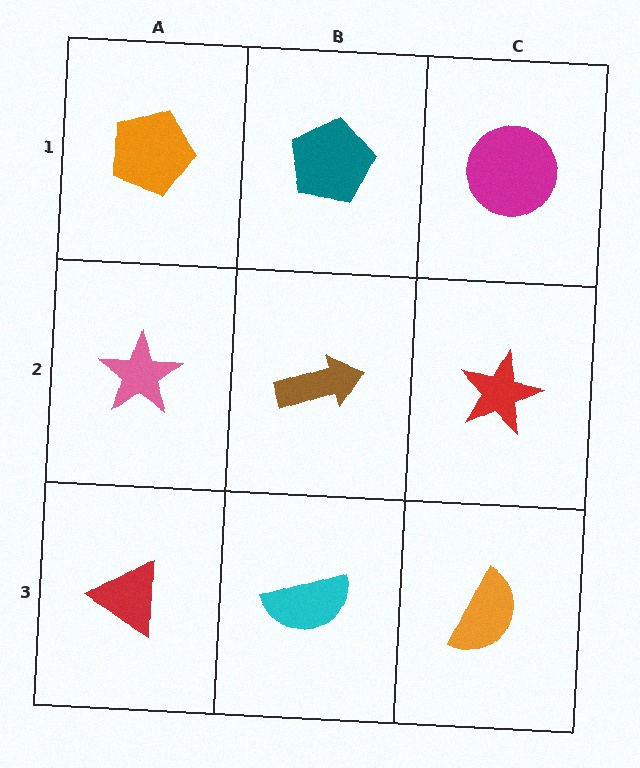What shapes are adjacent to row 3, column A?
A pink star (row 2, column A), a cyan semicircle (row 3, column B).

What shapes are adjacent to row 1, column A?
A pink star (row 2, column A), a teal pentagon (row 1, column B).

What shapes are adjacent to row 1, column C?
A red star (row 2, column C), a teal pentagon (row 1, column B).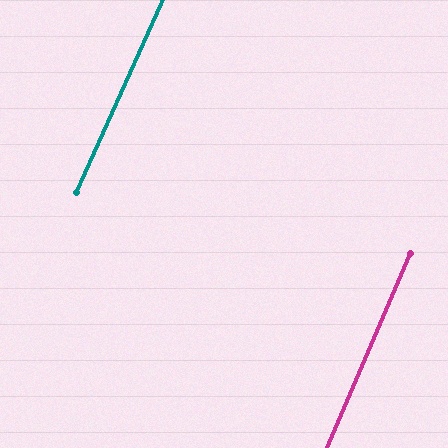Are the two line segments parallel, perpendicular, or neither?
Parallel — their directions differ by only 0.9°.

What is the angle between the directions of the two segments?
Approximately 1 degree.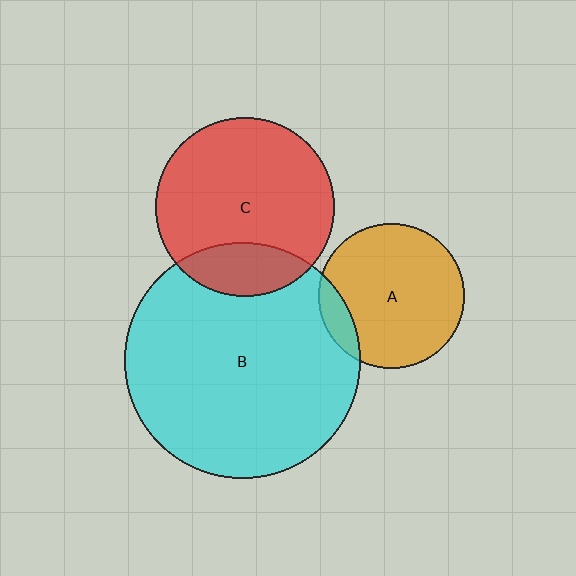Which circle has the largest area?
Circle B (cyan).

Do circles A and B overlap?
Yes.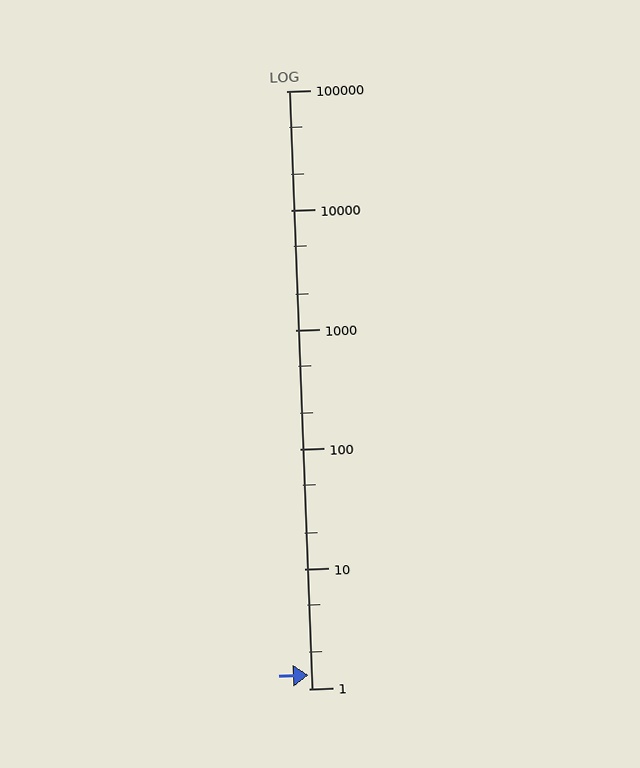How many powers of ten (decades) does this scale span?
The scale spans 5 decades, from 1 to 100000.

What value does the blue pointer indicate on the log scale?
The pointer indicates approximately 1.3.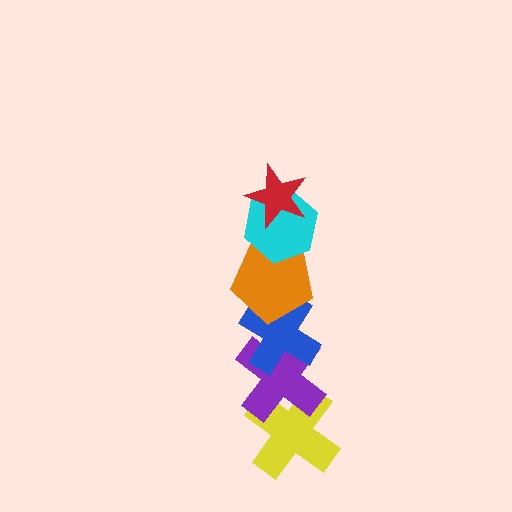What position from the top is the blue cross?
The blue cross is 4th from the top.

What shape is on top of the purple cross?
The blue cross is on top of the purple cross.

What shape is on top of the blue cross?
The orange pentagon is on top of the blue cross.